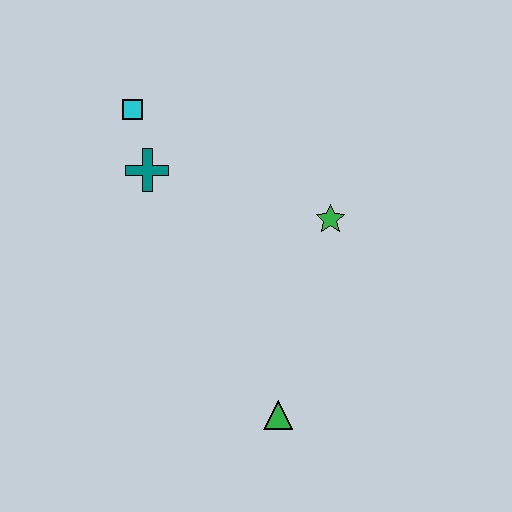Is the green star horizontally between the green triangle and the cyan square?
No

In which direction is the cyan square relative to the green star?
The cyan square is to the left of the green star.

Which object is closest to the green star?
The teal cross is closest to the green star.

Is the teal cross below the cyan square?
Yes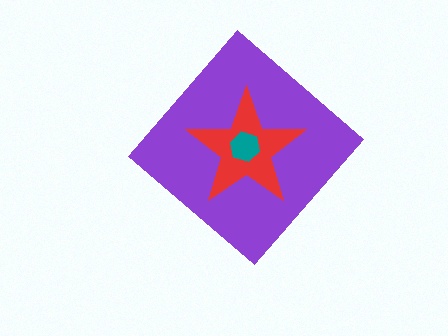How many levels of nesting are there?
3.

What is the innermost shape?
The teal hexagon.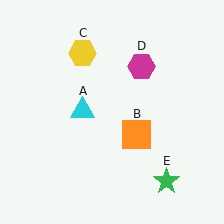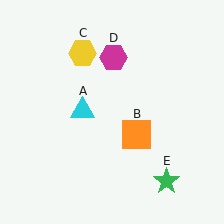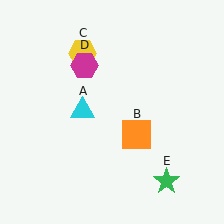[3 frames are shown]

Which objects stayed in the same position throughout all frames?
Cyan triangle (object A) and orange square (object B) and yellow hexagon (object C) and green star (object E) remained stationary.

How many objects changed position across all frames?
1 object changed position: magenta hexagon (object D).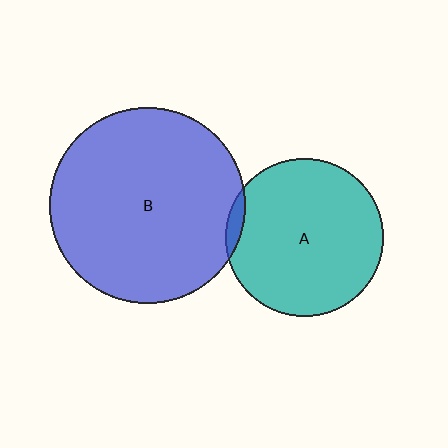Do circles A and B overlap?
Yes.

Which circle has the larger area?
Circle B (blue).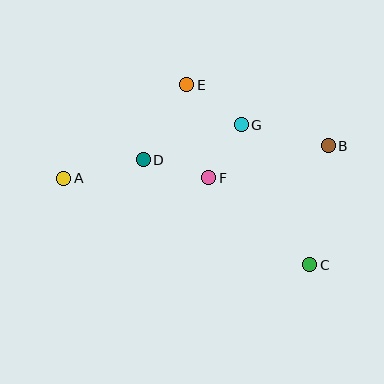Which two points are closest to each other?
Points F and G are closest to each other.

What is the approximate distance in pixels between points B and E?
The distance between B and E is approximately 154 pixels.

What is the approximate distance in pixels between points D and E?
The distance between D and E is approximately 86 pixels.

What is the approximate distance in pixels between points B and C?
The distance between B and C is approximately 120 pixels.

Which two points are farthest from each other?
Points A and B are farthest from each other.